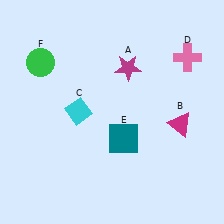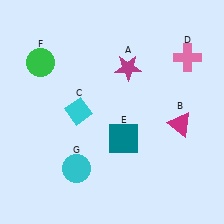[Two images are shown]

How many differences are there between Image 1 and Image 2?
There is 1 difference between the two images.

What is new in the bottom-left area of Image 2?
A cyan circle (G) was added in the bottom-left area of Image 2.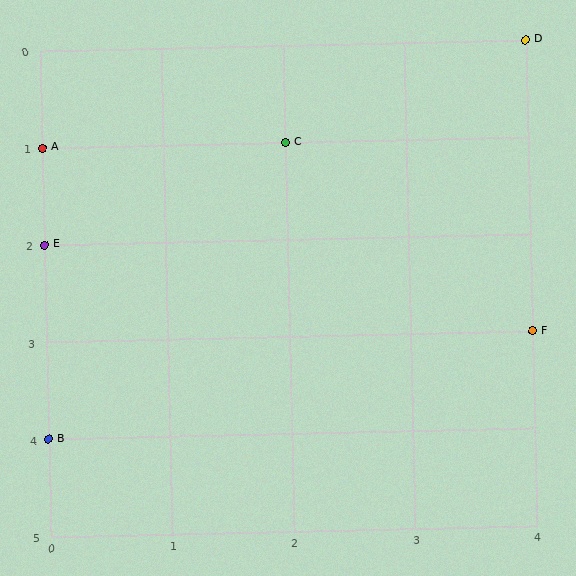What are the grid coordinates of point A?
Point A is at grid coordinates (0, 1).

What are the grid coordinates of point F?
Point F is at grid coordinates (4, 3).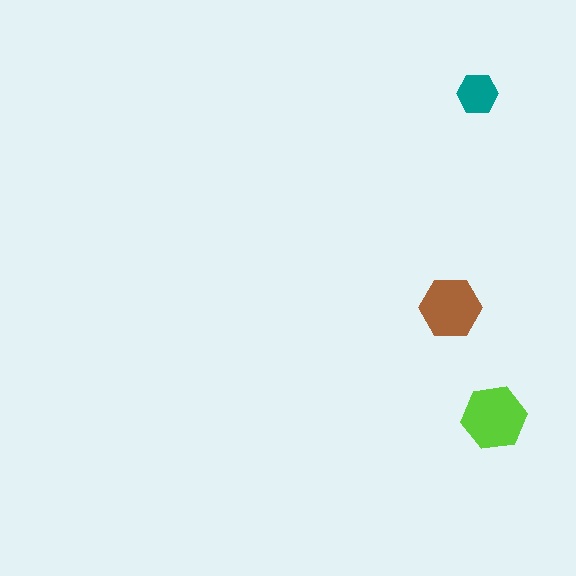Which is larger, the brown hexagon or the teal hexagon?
The brown one.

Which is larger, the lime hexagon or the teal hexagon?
The lime one.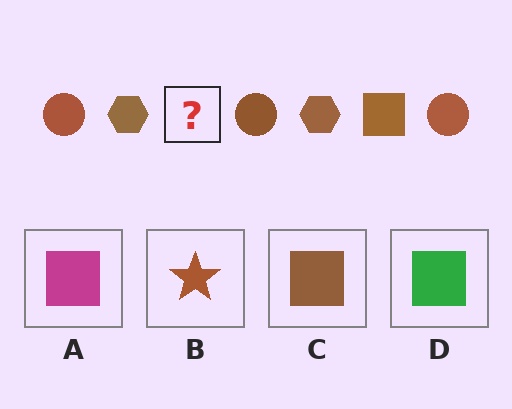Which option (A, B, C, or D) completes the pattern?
C.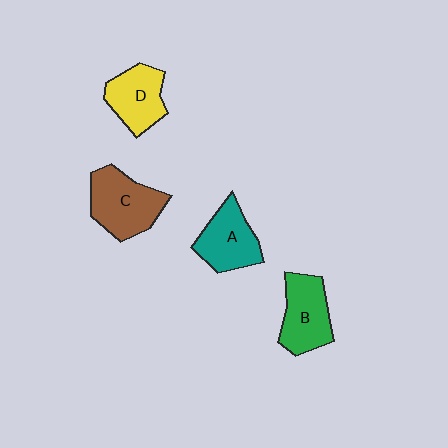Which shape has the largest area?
Shape C (brown).